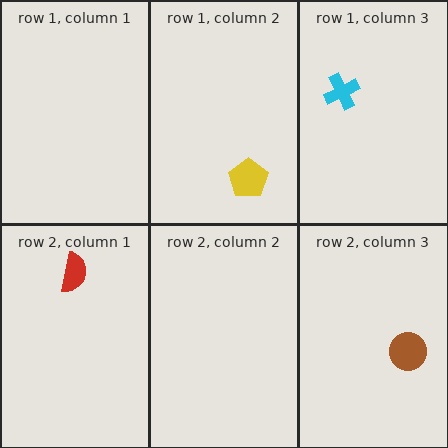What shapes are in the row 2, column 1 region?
The red semicircle.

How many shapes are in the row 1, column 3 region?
1.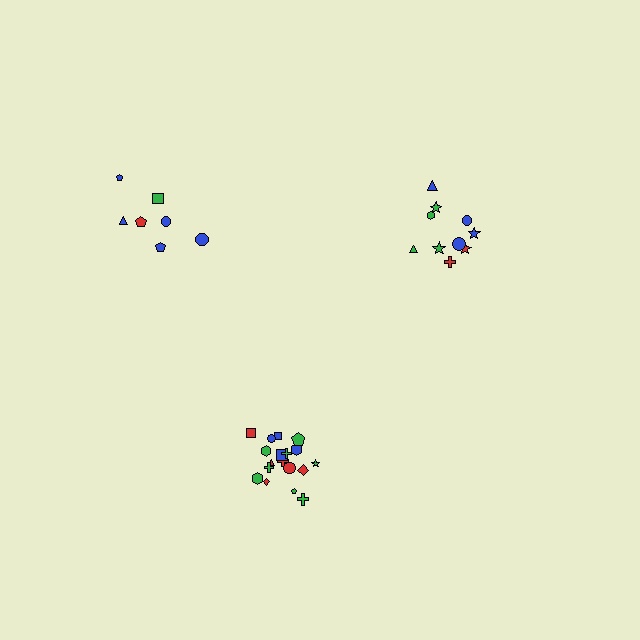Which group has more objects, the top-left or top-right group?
The top-right group.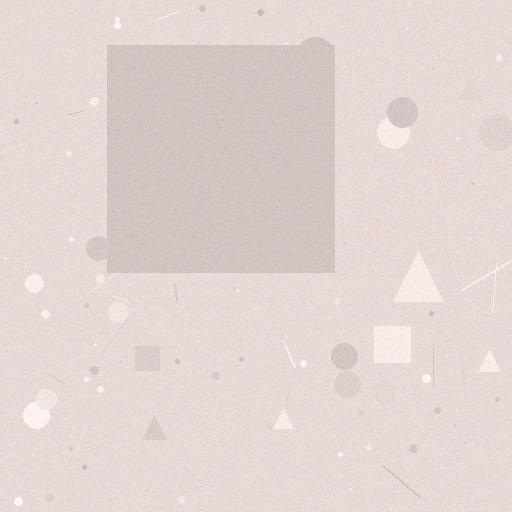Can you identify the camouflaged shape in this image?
The camouflaged shape is a square.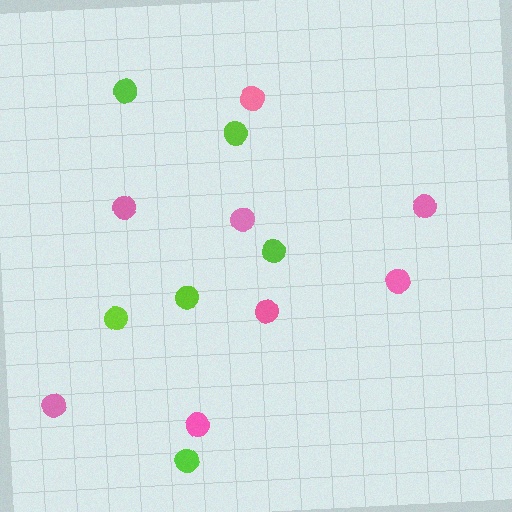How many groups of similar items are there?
There are 2 groups: one group of lime circles (6) and one group of pink circles (8).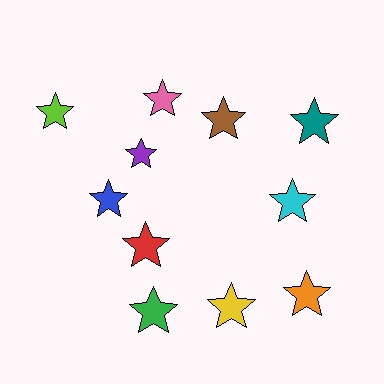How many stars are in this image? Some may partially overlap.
There are 11 stars.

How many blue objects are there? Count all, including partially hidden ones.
There is 1 blue object.